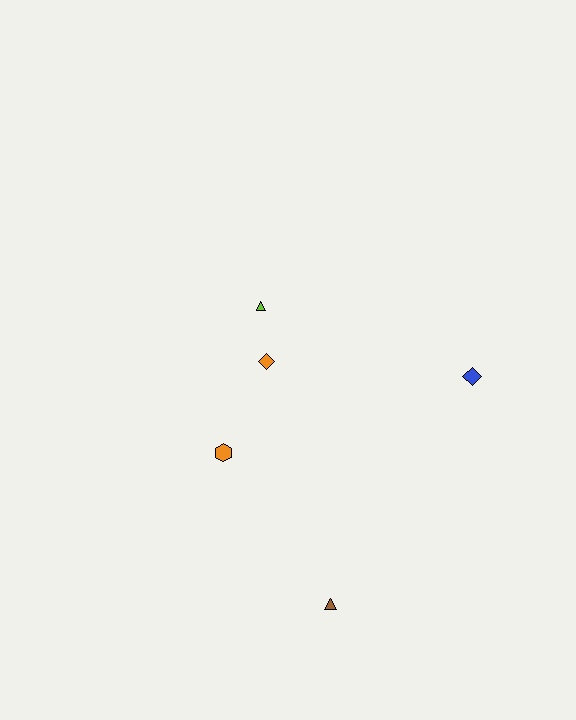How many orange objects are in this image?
There are 2 orange objects.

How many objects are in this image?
There are 5 objects.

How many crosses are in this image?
There are no crosses.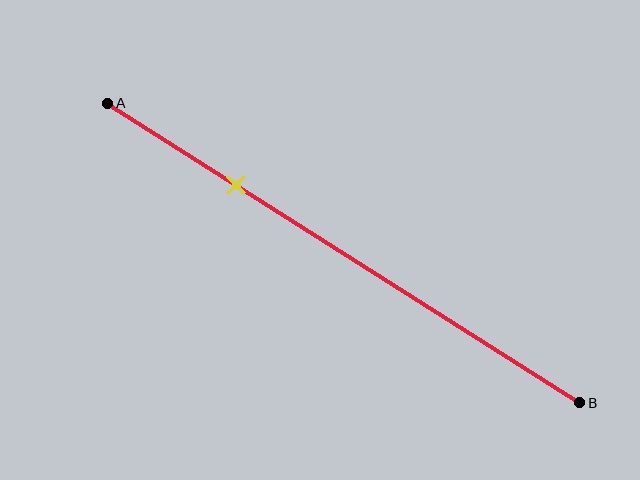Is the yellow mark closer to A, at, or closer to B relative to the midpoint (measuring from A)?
The yellow mark is closer to point A than the midpoint of segment AB.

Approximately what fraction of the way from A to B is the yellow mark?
The yellow mark is approximately 25% of the way from A to B.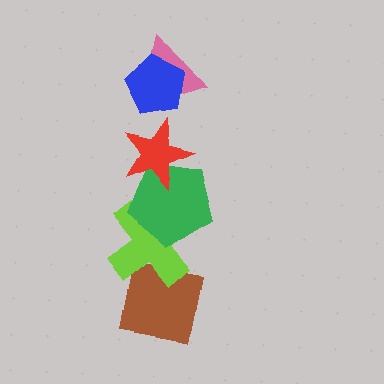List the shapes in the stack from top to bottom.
From top to bottom: the blue pentagon, the pink triangle, the red star, the green pentagon, the lime cross, the brown square.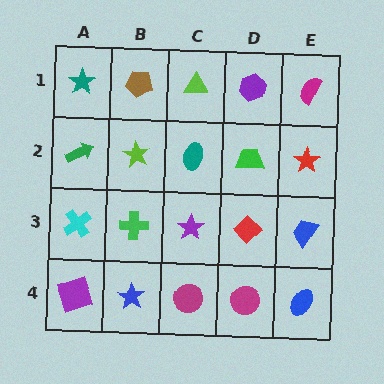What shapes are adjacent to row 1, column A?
A green arrow (row 2, column A), a brown pentagon (row 1, column B).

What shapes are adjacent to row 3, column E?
A red star (row 2, column E), a blue ellipse (row 4, column E), a red diamond (row 3, column D).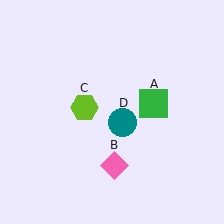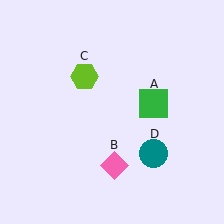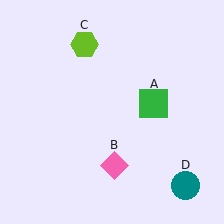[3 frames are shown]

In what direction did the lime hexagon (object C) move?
The lime hexagon (object C) moved up.